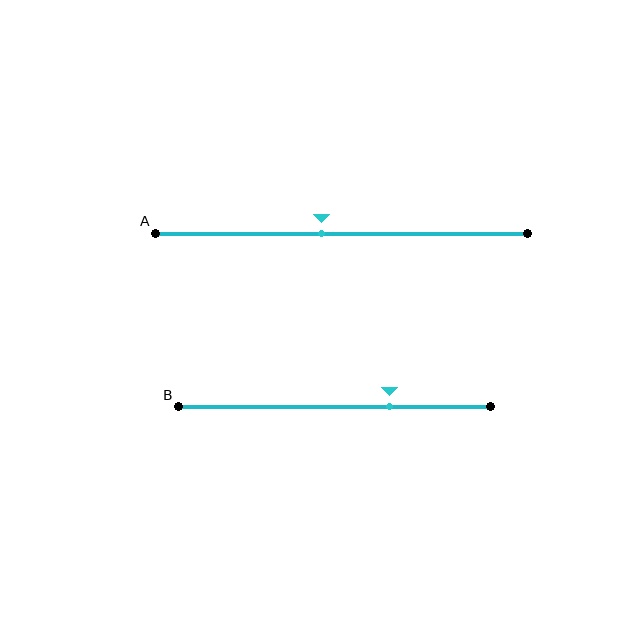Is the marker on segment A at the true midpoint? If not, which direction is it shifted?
No, the marker on segment A is shifted to the left by about 5% of the segment length.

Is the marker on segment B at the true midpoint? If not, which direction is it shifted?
No, the marker on segment B is shifted to the right by about 18% of the segment length.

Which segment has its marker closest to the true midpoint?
Segment A has its marker closest to the true midpoint.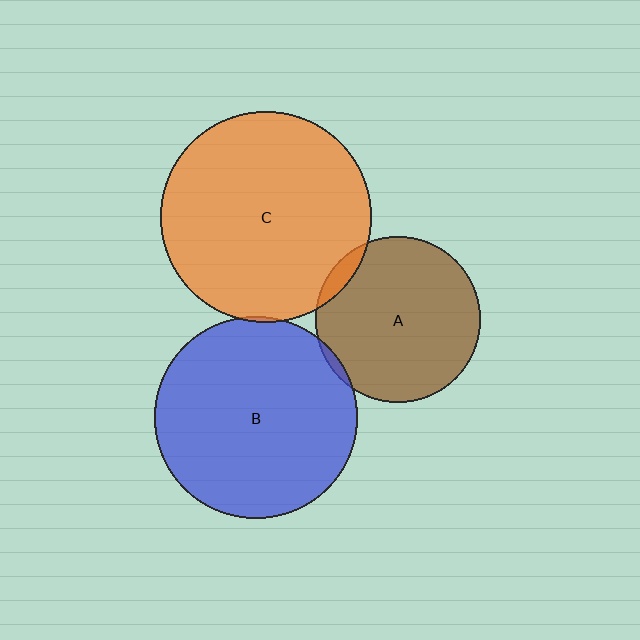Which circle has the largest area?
Circle C (orange).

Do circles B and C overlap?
Yes.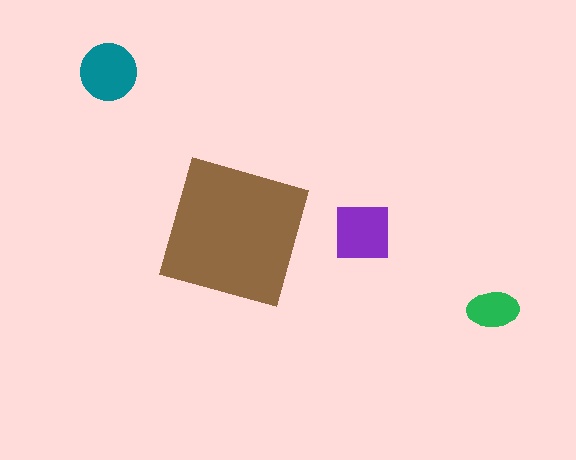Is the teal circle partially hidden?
No, the teal circle is fully visible.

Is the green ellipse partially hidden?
No, the green ellipse is fully visible.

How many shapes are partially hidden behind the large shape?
0 shapes are partially hidden.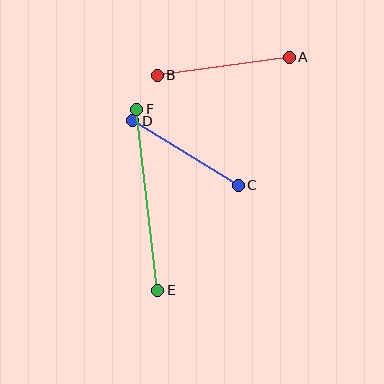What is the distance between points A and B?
The distance is approximately 133 pixels.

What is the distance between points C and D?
The distance is approximately 124 pixels.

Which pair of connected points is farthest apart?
Points E and F are farthest apart.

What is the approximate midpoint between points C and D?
The midpoint is at approximately (185, 153) pixels.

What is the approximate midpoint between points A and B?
The midpoint is at approximately (223, 66) pixels.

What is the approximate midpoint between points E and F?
The midpoint is at approximately (147, 200) pixels.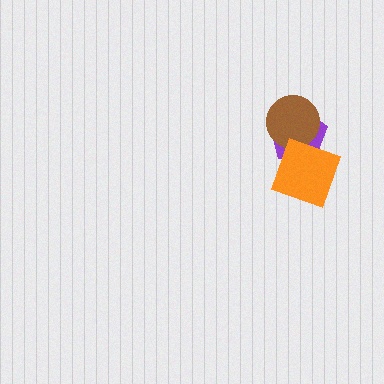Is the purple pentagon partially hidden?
Yes, it is partially covered by another shape.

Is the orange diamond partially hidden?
No, no other shape covers it.